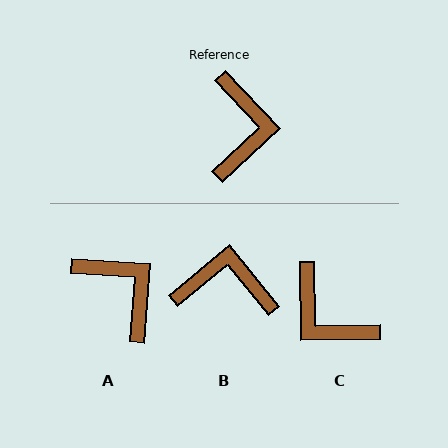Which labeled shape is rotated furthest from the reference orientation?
C, about 132 degrees away.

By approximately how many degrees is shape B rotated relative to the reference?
Approximately 86 degrees counter-clockwise.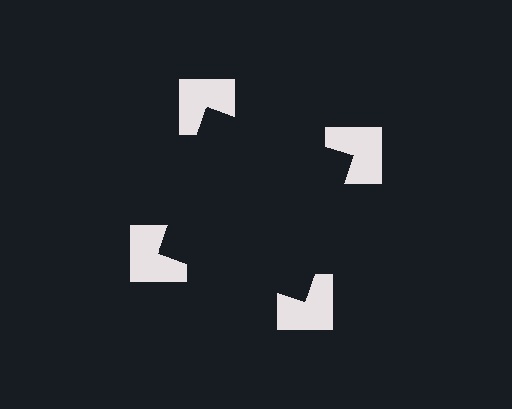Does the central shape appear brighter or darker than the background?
It typically appears slightly darker than the background, even though no actual brightness change is drawn.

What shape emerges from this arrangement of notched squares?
An illusory square — its edges are inferred from the aligned wedge cuts in the notched squares, not physically drawn.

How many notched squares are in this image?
There are 4 — one at each vertex of the illusory square.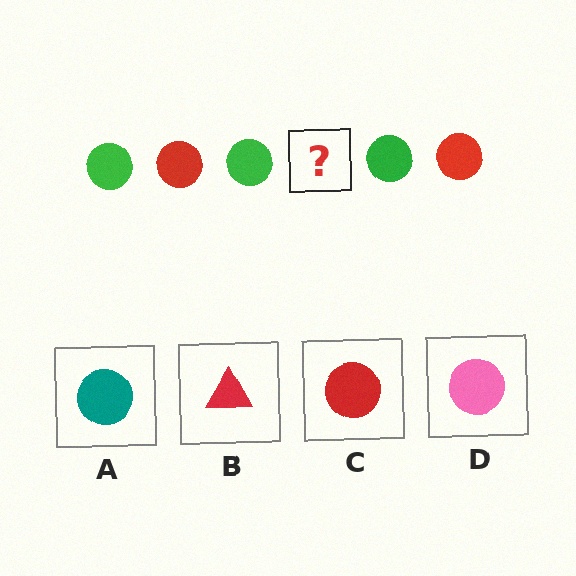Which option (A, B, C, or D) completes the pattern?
C.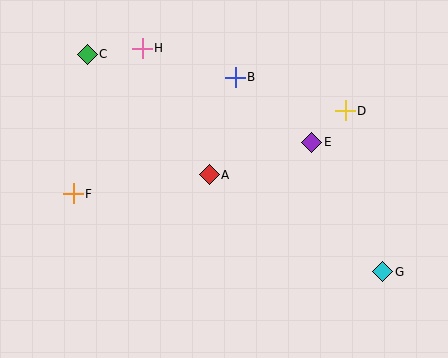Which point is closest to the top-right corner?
Point D is closest to the top-right corner.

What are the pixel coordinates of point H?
Point H is at (142, 48).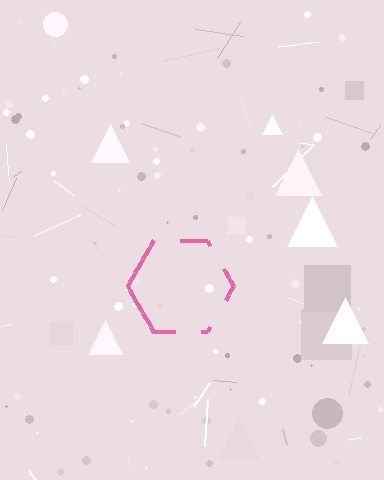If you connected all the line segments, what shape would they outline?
They would outline a hexagon.